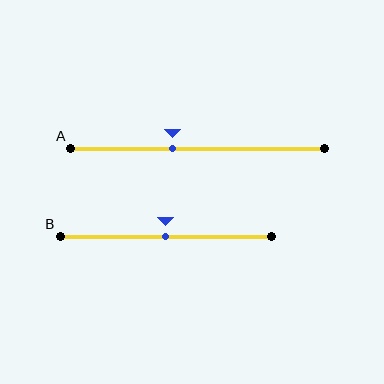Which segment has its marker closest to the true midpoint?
Segment B has its marker closest to the true midpoint.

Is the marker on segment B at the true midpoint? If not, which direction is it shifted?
Yes, the marker on segment B is at the true midpoint.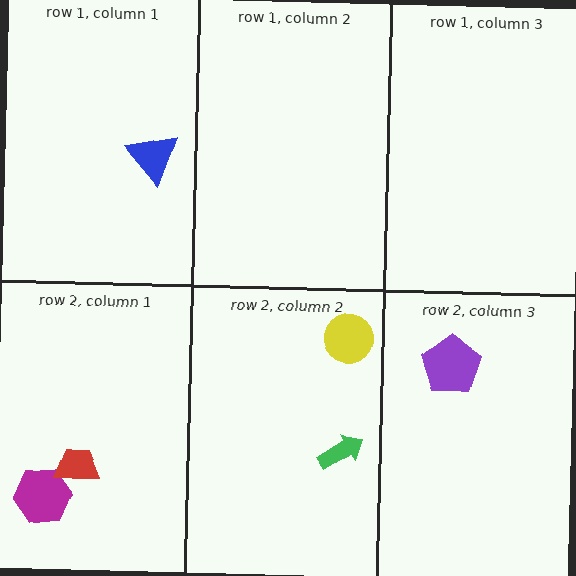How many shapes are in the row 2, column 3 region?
1.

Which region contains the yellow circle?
The row 2, column 2 region.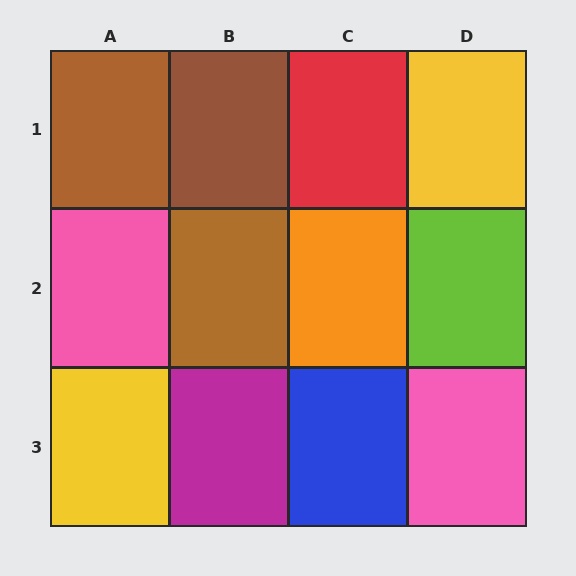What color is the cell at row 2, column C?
Orange.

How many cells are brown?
3 cells are brown.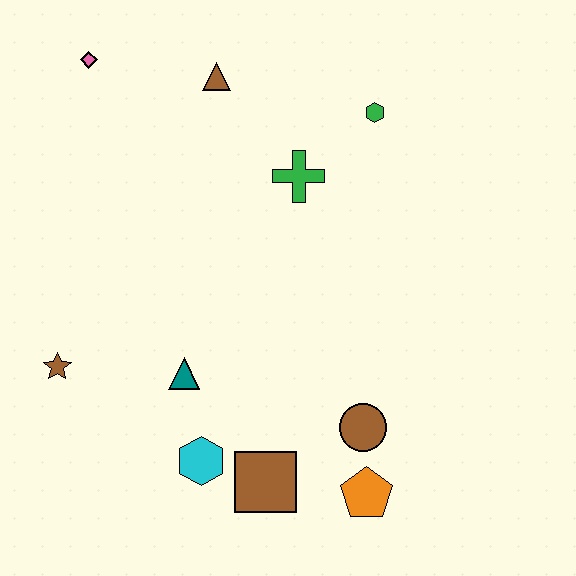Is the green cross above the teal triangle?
Yes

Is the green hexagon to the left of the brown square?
No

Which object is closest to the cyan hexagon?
The brown square is closest to the cyan hexagon.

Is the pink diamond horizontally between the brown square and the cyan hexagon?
No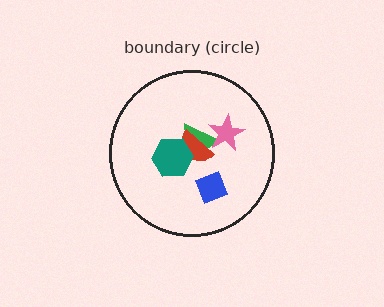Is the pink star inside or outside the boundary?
Inside.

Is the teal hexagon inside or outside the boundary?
Inside.